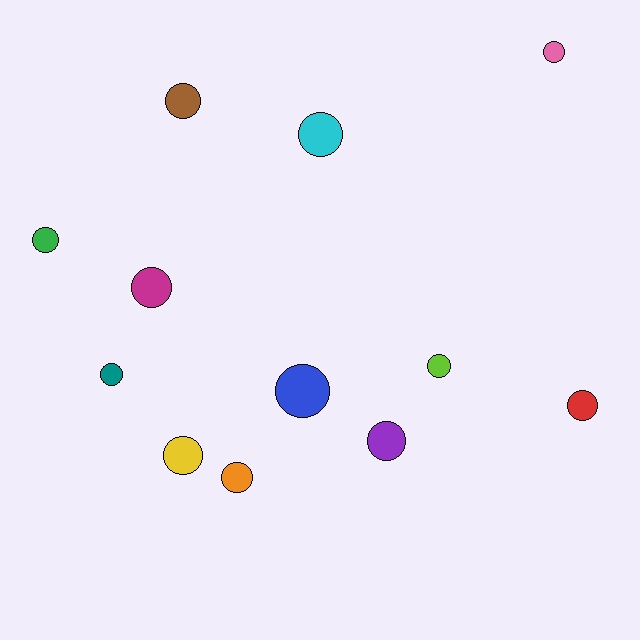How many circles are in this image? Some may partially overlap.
There are 12 circles.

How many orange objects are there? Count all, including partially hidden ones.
There is 1 orange object.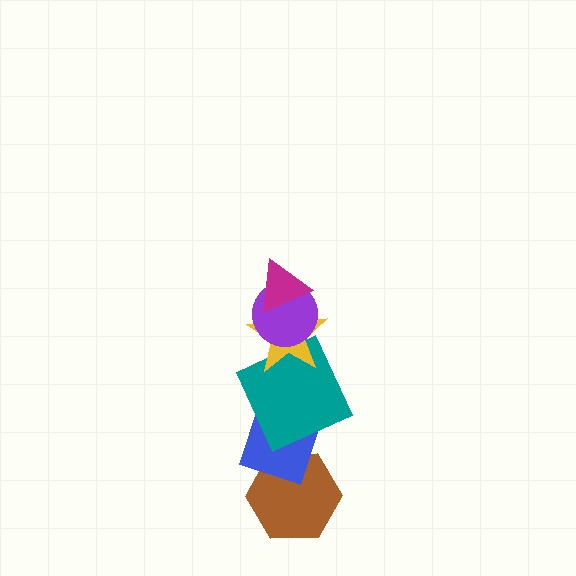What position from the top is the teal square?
The teal square is 4th from the top.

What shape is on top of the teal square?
The yellow star is on top of the teal square.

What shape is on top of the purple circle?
The magenta triangle is on top of the purple circle.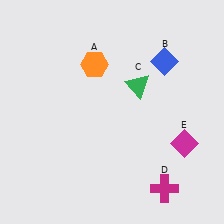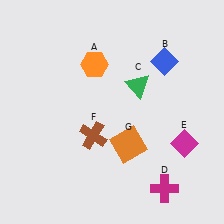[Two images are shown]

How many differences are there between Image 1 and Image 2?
There are 2 differences between the two images.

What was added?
A brown cross (F), an orange square (G) were added in Image 2.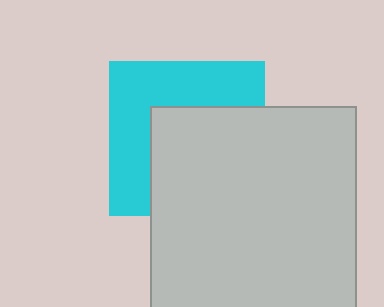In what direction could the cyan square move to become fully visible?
The cyan square could move toward the upper-left. That would shift it out from behind the light gray square entirely.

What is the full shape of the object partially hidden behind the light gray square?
The partially hidden object is a cyan square.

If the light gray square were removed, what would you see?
You would see the complete cyan square.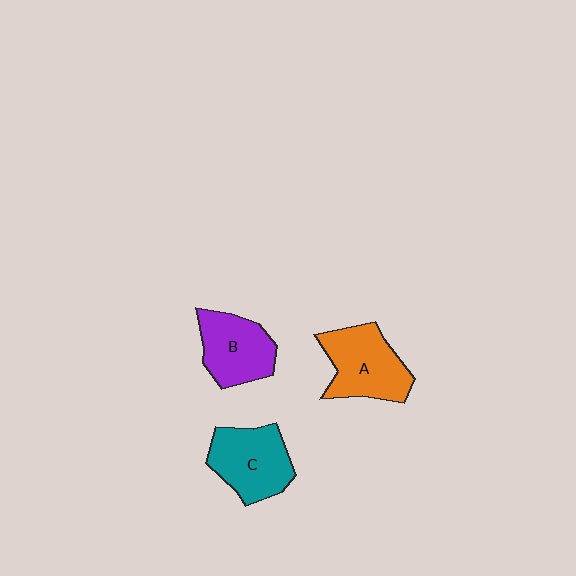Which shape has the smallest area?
Shape B (purple).